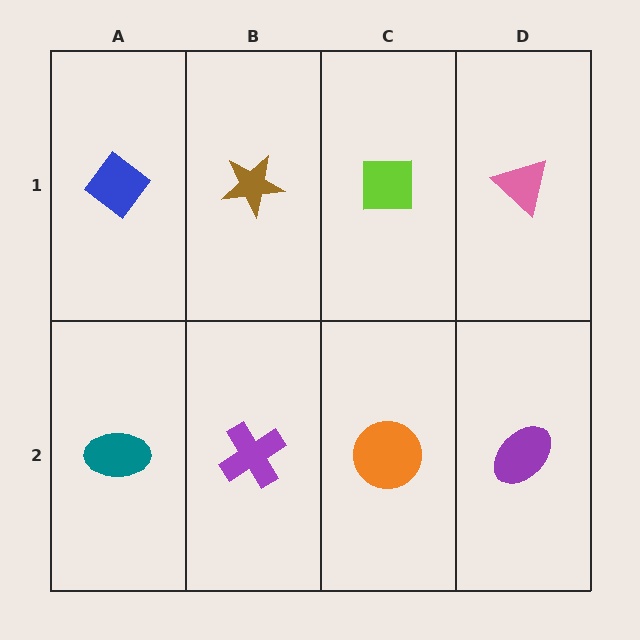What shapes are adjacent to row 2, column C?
A lime square (row 1, column C), a purple cross (row 2, column B), a purple ellipse (row 2, column D).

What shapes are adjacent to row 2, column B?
A brown star (row 1, column B), a teal ellipse (row 2, column A), an orange circle (row 2, column C).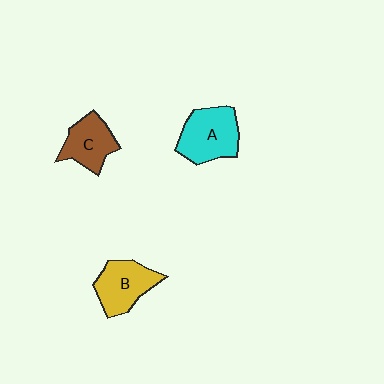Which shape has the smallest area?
Shape C (brown).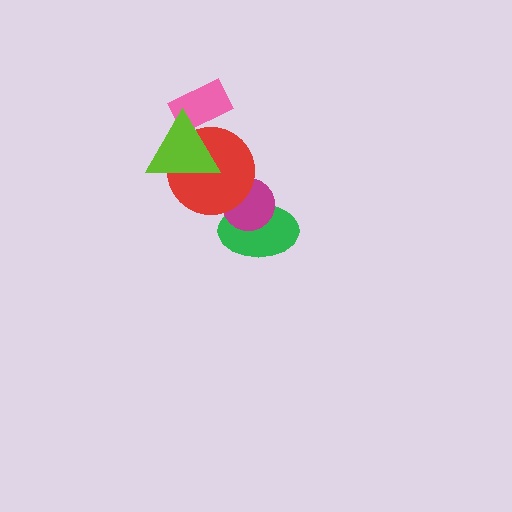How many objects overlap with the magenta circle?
2 objects overlap with the magenta circle.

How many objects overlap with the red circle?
2 objects overlap with the red circle.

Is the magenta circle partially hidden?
Yes, it is partially covered by another shape.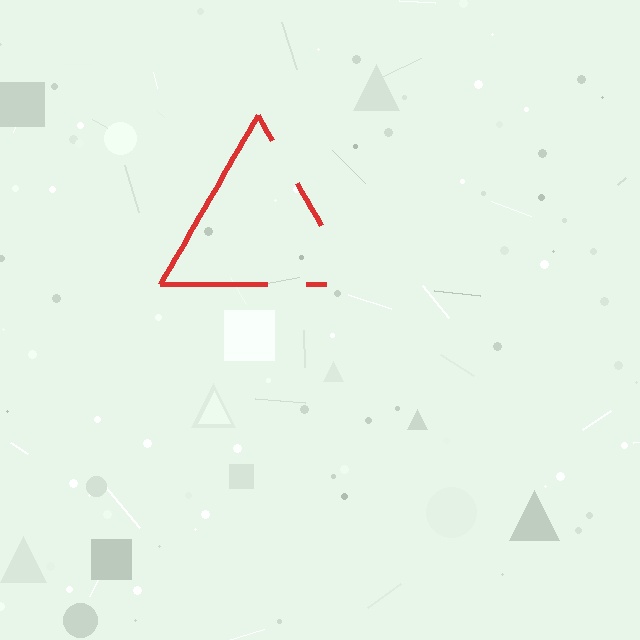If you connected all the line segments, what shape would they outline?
They would outline a triangle.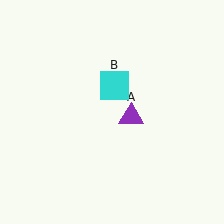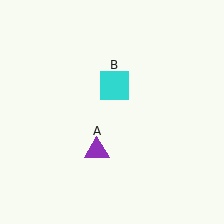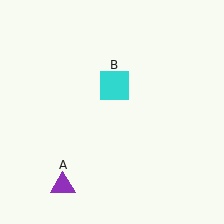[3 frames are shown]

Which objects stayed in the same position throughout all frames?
Cyan square (object B) remained stationary.